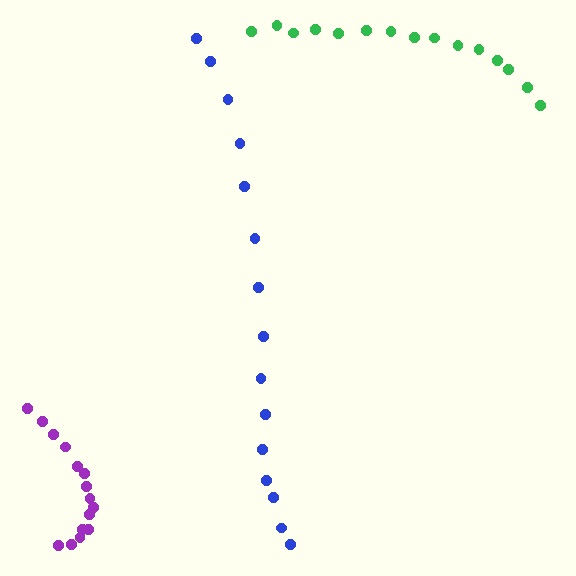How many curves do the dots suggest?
There are 3 distinct paths.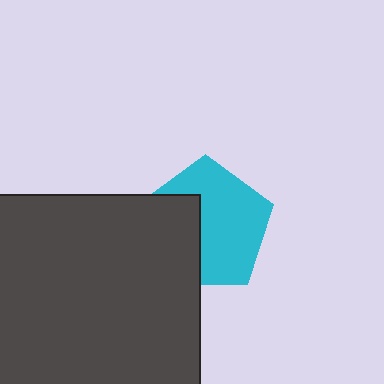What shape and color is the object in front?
The object in front is a dark gray square.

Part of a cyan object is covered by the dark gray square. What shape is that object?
It is a pentagon.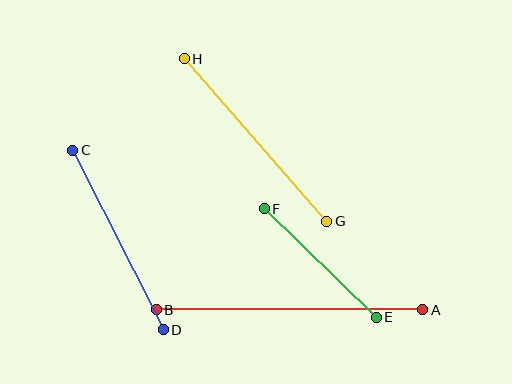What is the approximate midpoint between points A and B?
The midpoint is at approximately (289, 310) pixels.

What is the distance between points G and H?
The distance is approximately 216 pixels.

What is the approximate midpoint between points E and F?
The midpoint is at approximately (320, 263) pixels.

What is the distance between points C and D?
The distance is approximately 201 pixels.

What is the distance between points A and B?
The distance is approximately 267 pixels.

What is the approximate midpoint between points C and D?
The midpoint is at approximately (118, 240) pixels.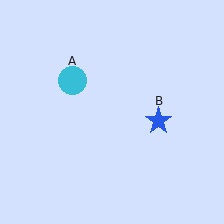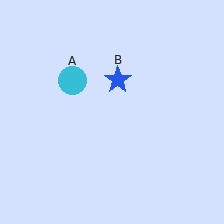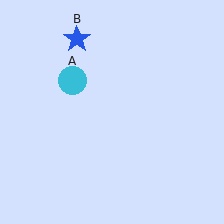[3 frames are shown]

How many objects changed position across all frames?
1 object changed position: blue star (object B).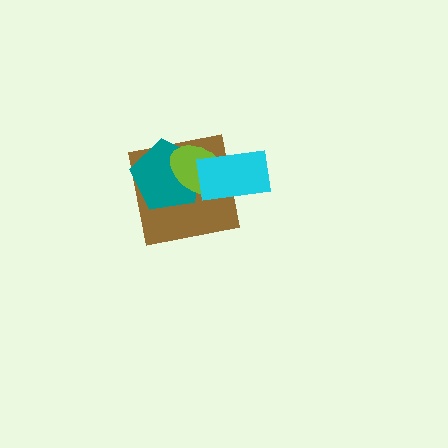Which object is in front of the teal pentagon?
The lime ellipse is in front of the teal pentagon.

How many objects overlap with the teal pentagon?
2 objects overlap with the teal pentagon.